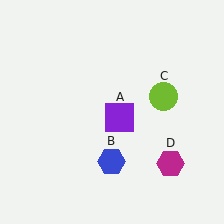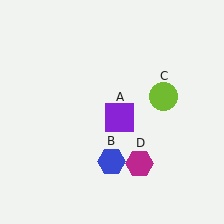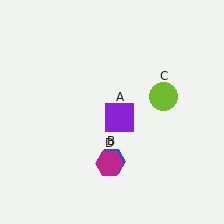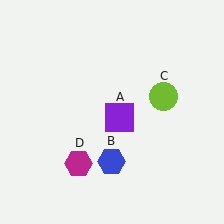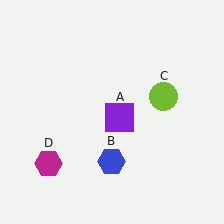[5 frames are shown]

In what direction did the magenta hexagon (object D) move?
The magenta hexagon (object D) moved left.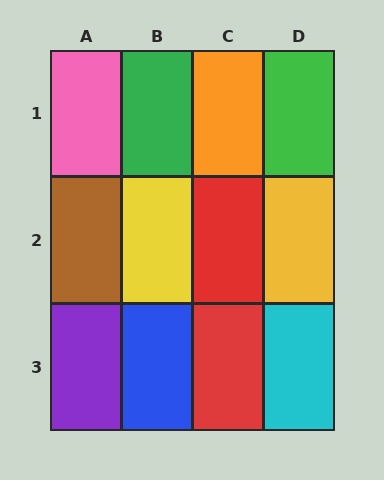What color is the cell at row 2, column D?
Yellow.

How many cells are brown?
1 cell is brown.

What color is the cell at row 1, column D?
Green.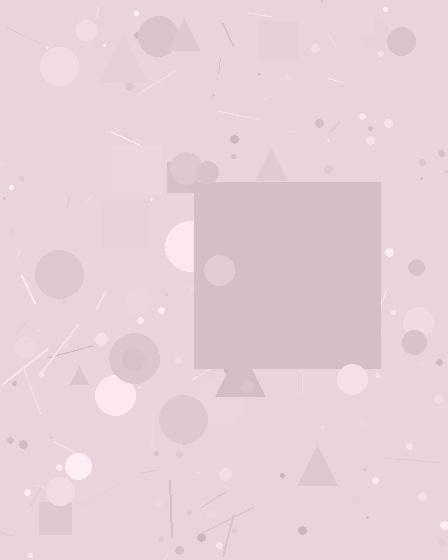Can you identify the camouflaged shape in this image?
The camouflaged shape is a square.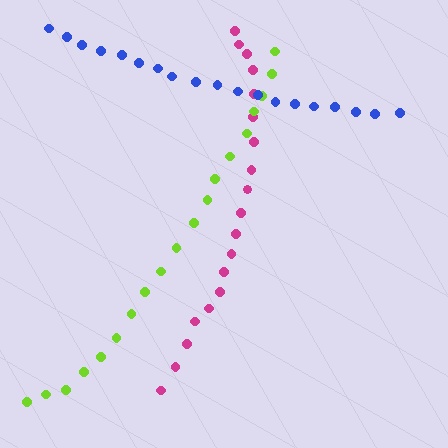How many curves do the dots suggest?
There are 3 distinct paths.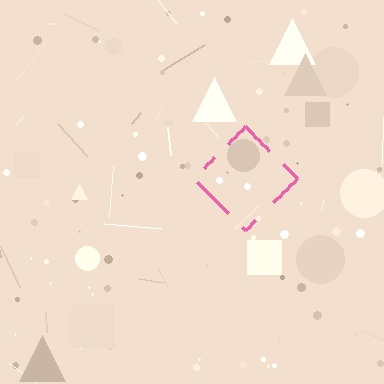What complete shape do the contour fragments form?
The contour fragments form a diamond.